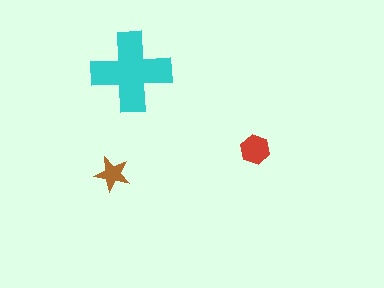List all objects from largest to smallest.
The cyan cross, the red hexagon, the brown star.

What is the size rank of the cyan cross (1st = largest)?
1st.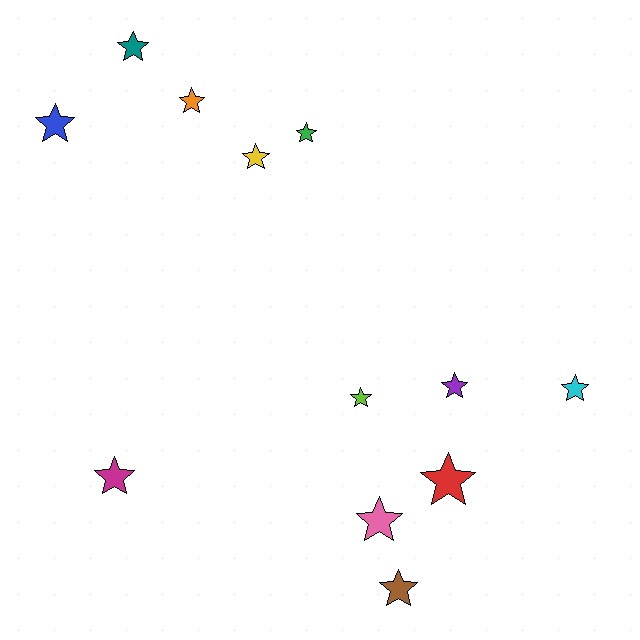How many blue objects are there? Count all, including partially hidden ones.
There is 1 blue object.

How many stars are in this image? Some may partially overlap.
There are 12 stars.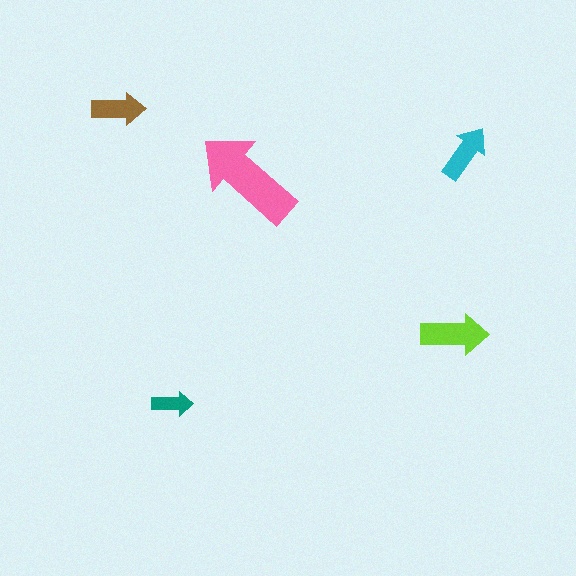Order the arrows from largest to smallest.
the pink one, the lime one, the cyan one, the brown one, the teal one.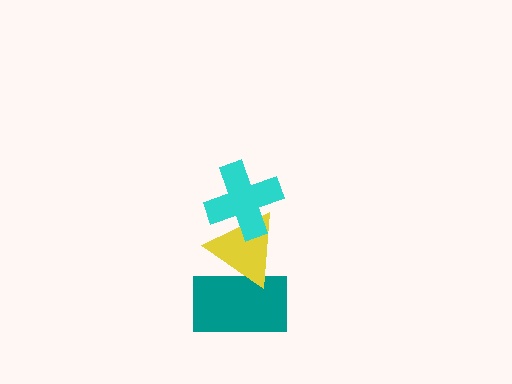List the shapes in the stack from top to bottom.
From top to bottom: the cyan cross, the yellow triangle, the teal rectangle.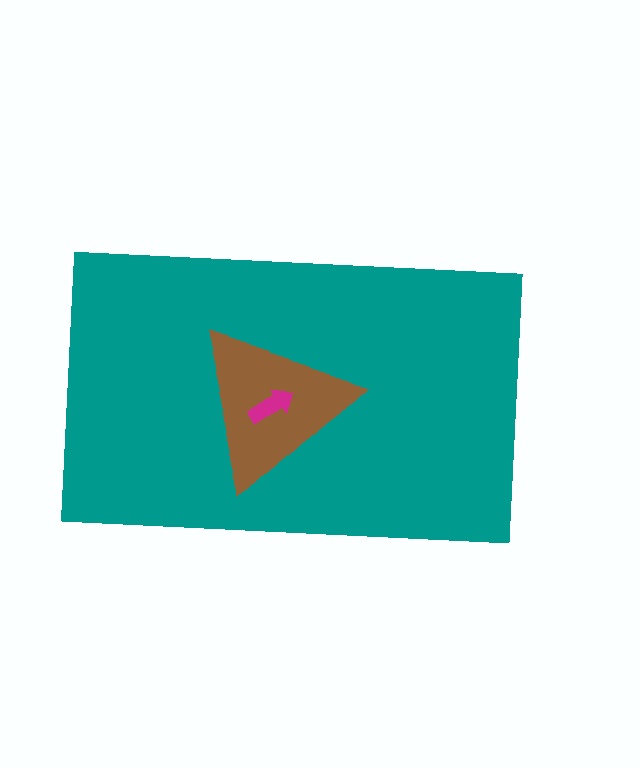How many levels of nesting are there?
3.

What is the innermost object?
The magenta arrow.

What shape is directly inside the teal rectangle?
The brown triangle.